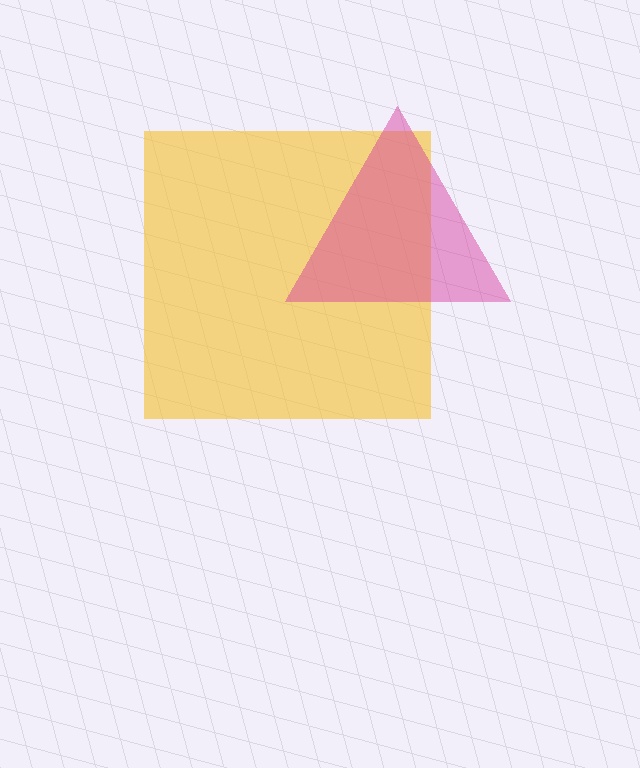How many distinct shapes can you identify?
There are 2 distinct shapes: a yellow square, a magenta triangle.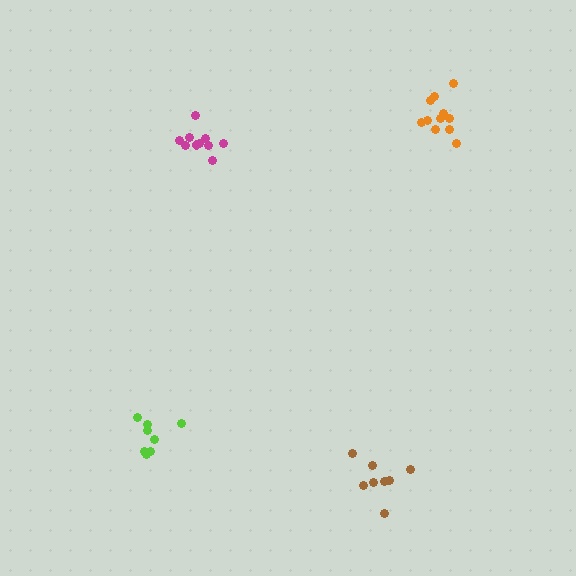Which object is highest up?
The orange cluster is topmost.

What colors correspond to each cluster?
The clusters are colored: magenta, lime, brown, orange.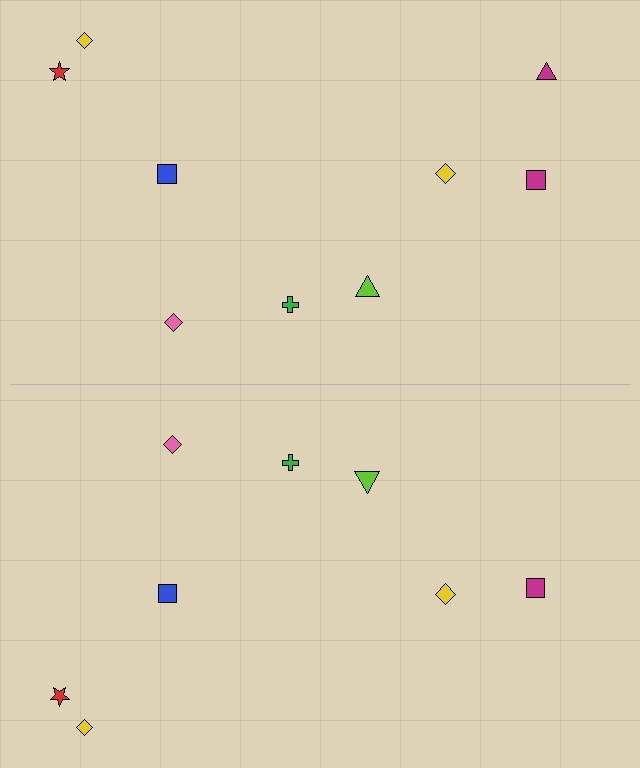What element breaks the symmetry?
A magenta triangle is missing from the bottom side.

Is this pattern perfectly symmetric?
No, the pattern is not perfectly symmetric. A magenta triangle is missing from the bottom side.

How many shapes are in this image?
There are 17 shapes in this image.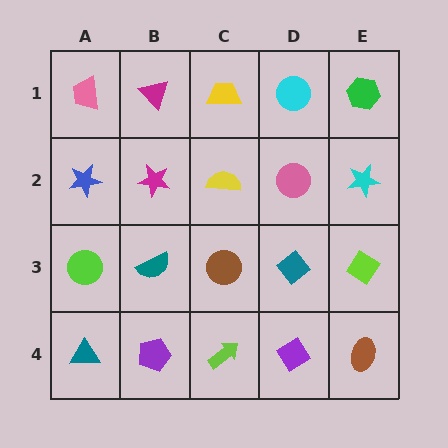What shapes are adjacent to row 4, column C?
A brown circle (row 3, column C), a purple pentagon (row 4, column B), a purple diamond (row 4, column D).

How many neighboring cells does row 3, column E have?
3.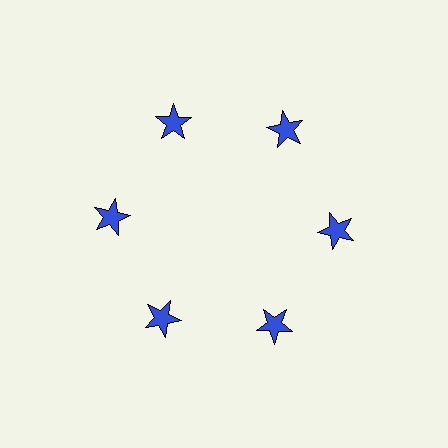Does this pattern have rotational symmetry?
Yes, this pattern has 6-fold rotational symmetry. It looks the same after rotating 60 degrees around the center.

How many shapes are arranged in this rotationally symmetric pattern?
There are 6 shapes, arranged in 6 groups of 1.